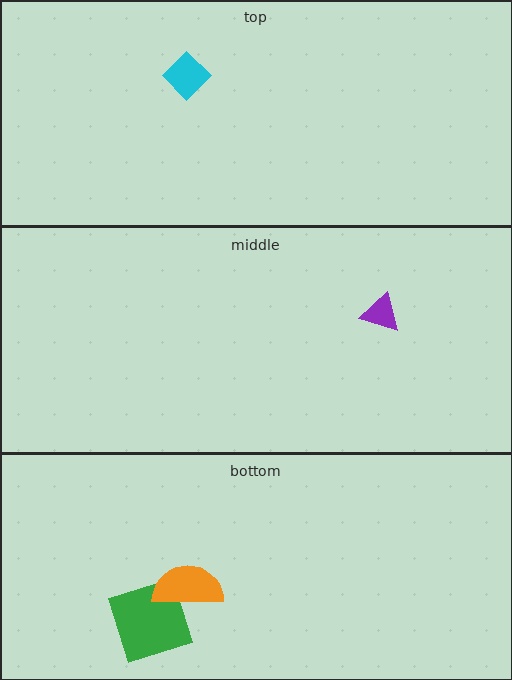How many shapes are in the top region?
1.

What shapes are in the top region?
The cyan diamond.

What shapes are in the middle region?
The purple triangle.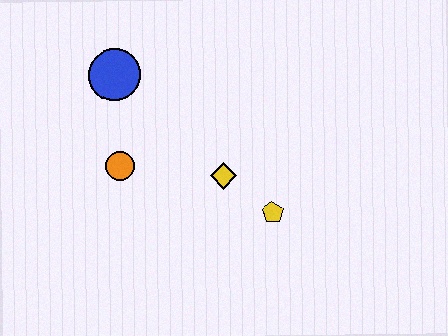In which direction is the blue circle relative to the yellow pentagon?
The blue circle is to the left of the yellow pentagon.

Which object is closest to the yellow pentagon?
The yellow diamond is closest to the yellow pentagon.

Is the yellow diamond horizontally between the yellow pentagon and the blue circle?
Yes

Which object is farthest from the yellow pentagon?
The blue circle is farthest from the yellow pentagon.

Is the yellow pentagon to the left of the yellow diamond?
No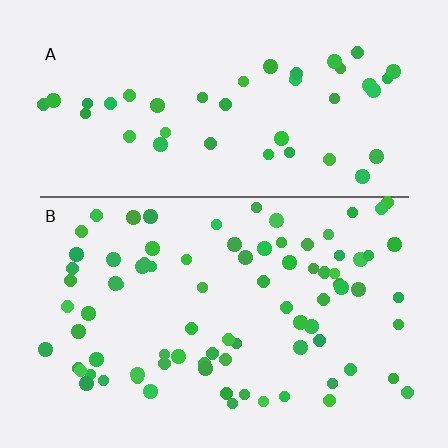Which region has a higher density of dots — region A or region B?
B (the bottom).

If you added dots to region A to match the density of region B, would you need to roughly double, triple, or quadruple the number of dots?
Approximately double.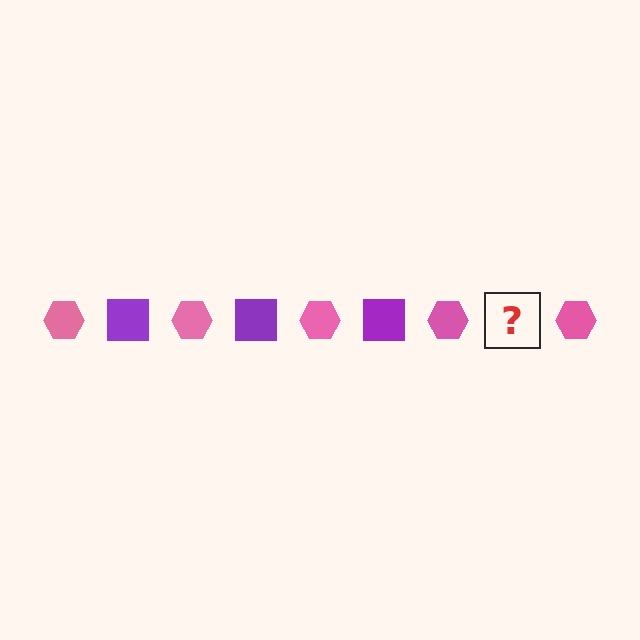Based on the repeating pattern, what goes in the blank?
The blank should be a purple square.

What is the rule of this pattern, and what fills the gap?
The rule is that the pattern alternates between pink hexagon and purple square. The gap should be filled with a purple square.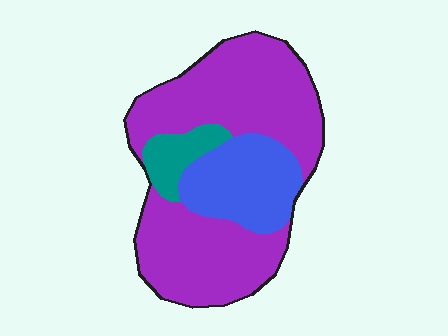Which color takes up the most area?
Purple, at roughly 70%.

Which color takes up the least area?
Teal, at roughly 10%.